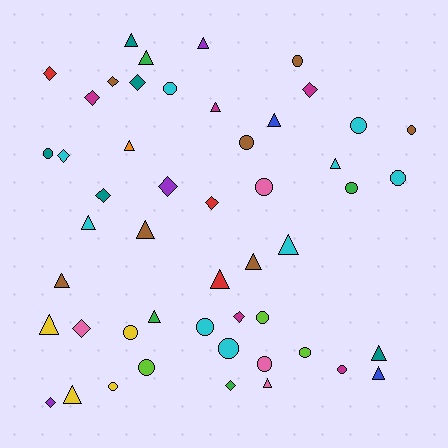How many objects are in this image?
There are 50 objects.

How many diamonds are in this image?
There are 13 diamonds.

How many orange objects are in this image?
There is 1 orange object.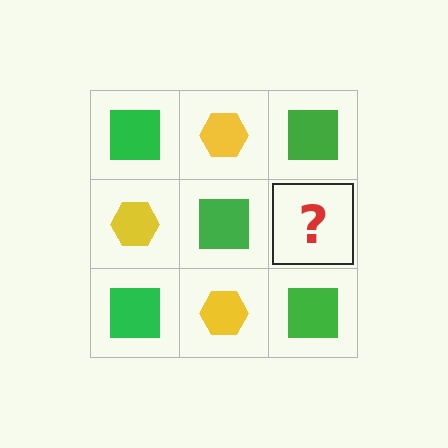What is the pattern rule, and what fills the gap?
The rule is that it alternates green square and yellow hexagon in a checkerboard pattern. The gap should be filled with a yellow hexagon.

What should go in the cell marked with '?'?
The missing cell should contain a yellow hexagon.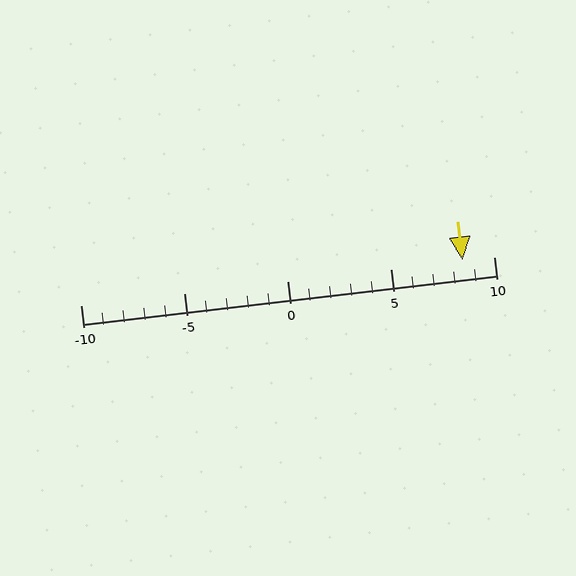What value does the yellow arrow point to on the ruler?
The yellow arrow points to approximately 8.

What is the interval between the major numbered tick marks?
The major tick marks are spaced 5 units apart.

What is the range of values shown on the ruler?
The ruler shows values from -10 to 10.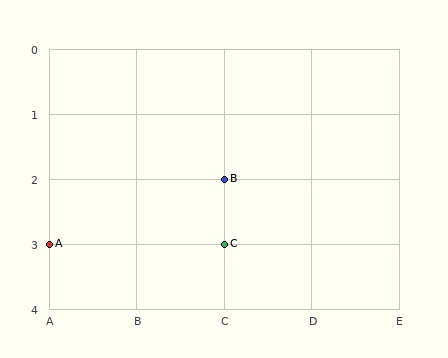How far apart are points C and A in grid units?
Points C and A are 2 columns apart.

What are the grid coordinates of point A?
Point A is at grid coordinates (A, 3).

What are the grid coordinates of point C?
Point C is at grid coordinates (C, 3).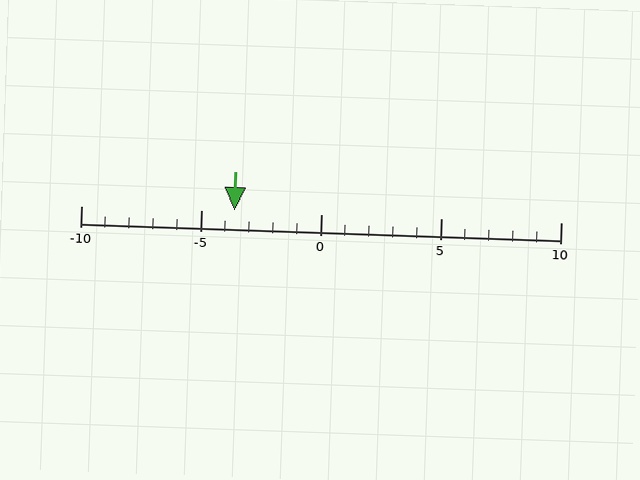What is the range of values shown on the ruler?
The ruler shows values from -10 to 10.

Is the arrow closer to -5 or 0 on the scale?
The arrow is closer to -5.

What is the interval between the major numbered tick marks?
The major tick marks are spaced 5 units apart.